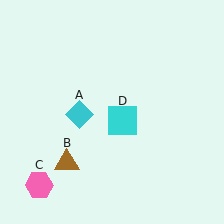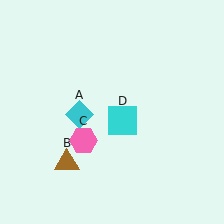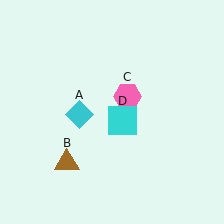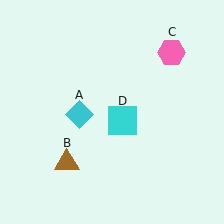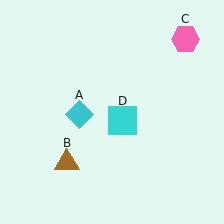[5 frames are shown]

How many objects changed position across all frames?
1 object changed position: pink hexagon (object C).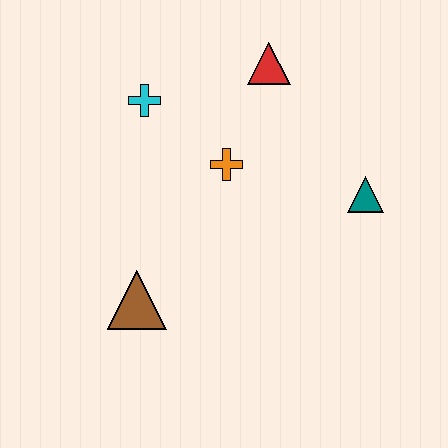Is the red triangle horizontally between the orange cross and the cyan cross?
No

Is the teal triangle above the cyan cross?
No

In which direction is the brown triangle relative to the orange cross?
The brown triangle is below the orange cross.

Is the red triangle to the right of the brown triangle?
Yes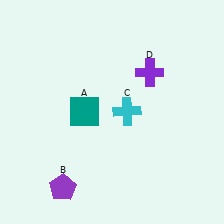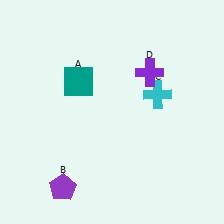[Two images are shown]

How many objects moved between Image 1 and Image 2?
2 objects moved between the two images.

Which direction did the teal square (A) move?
The teal square (A) moved up.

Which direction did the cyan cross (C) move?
The cyan cross (C) moved right.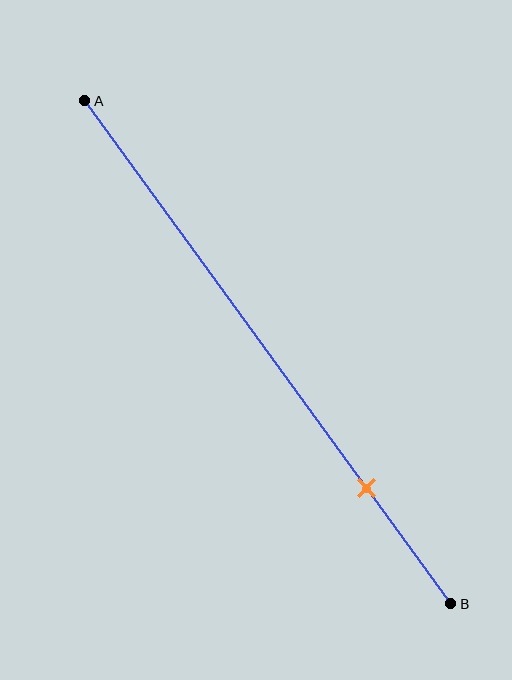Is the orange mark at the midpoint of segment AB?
No, the mark is at about 75% from A, not at the 50% midpoint.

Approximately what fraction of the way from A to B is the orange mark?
The orange mark is approximately 75% of the way from A to B.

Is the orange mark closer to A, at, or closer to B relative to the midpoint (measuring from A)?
The orange mark is closer to point B than the midpoint of segment AB.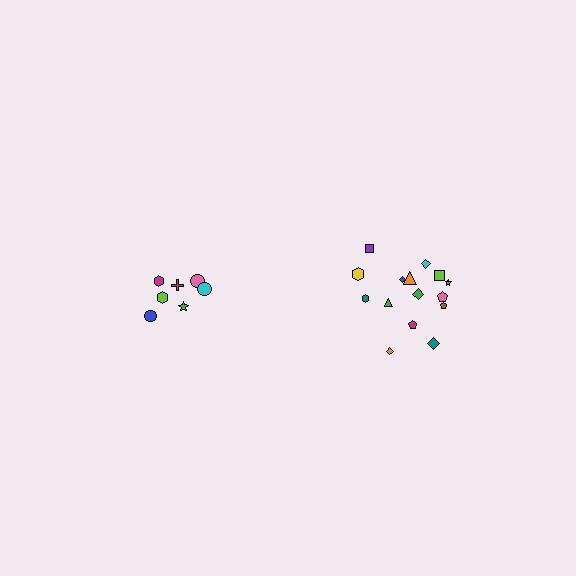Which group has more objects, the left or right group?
The right group.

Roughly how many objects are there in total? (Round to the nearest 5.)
Roughly 20 objects in total.